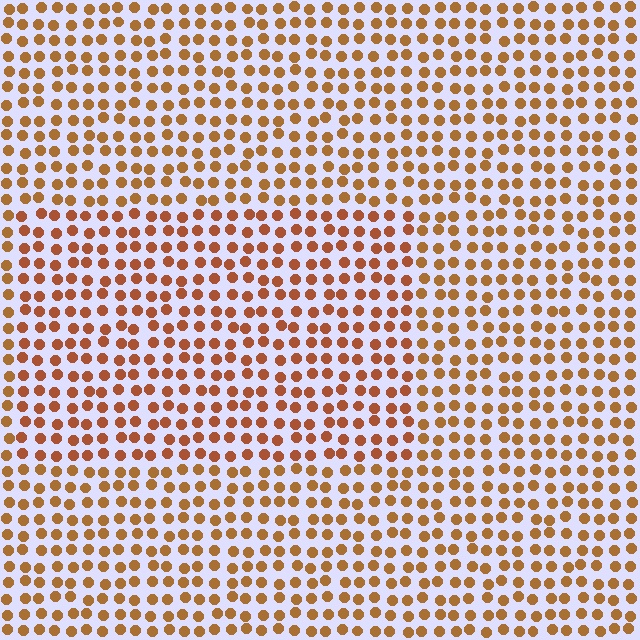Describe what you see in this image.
The image is filled with small brown elements in a uniform arrangement. A rectangle-shaped region is visible where the elements are tinted to a slightly different hue, forming a subtle color boundary.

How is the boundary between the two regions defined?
The boundary is defined purely by a slight shift in hue (about 15 degrees). Spacing, size, and orientation are identical on both sides.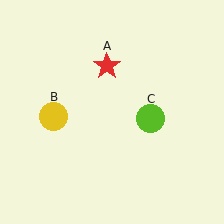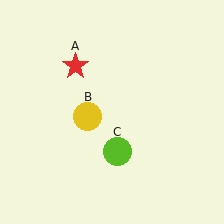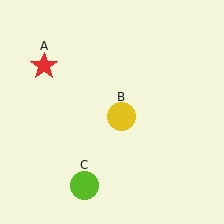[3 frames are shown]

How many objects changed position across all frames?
3 objects changed position: red star (object A), yellow circle (object B), lime circle (object C).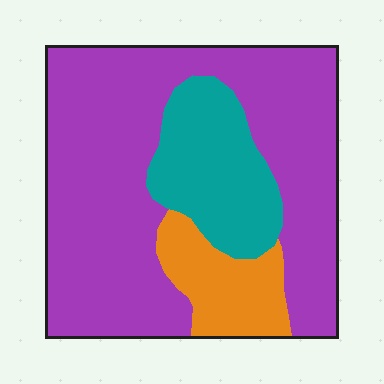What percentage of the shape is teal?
Teal takes up about one fifth (1/5) of the shape.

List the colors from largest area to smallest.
From largest to smallest: purple, teal, orange.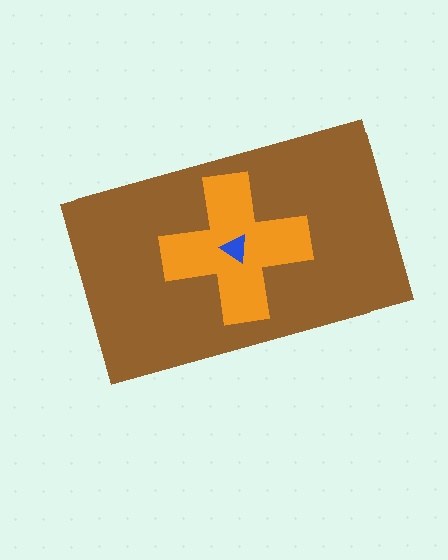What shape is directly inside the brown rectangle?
The orange cross.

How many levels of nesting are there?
3.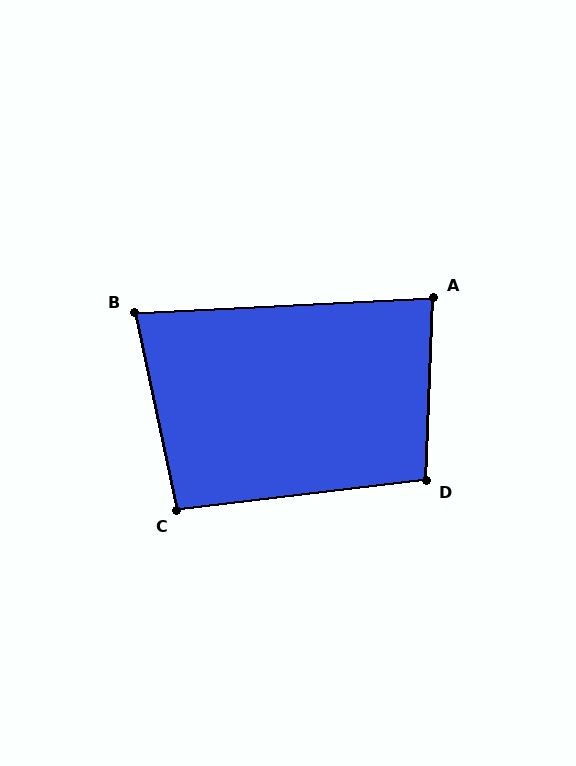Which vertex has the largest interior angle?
D, at approximately 99 degrees.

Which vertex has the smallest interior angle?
B, at approximately 81 degrees.